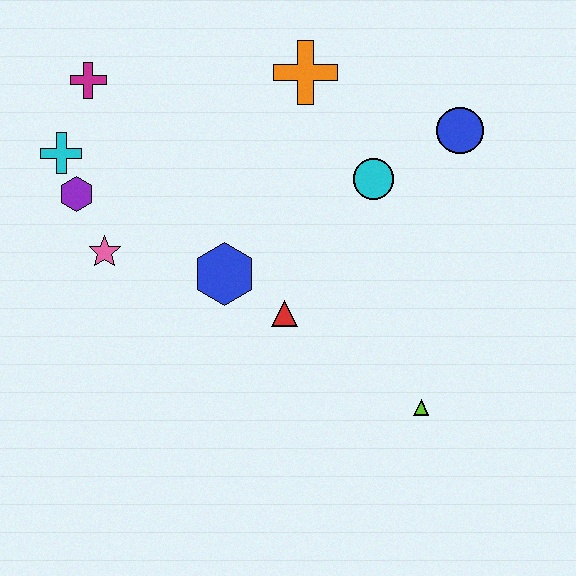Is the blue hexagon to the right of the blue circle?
No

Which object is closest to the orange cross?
The cyan circle is closest to the orange cross.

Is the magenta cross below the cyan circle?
No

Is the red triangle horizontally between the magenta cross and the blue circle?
Yes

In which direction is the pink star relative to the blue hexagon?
The pink star is to the left of the blue hexagon.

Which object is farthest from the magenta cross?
The lime triangle is farthest from the magenta cross.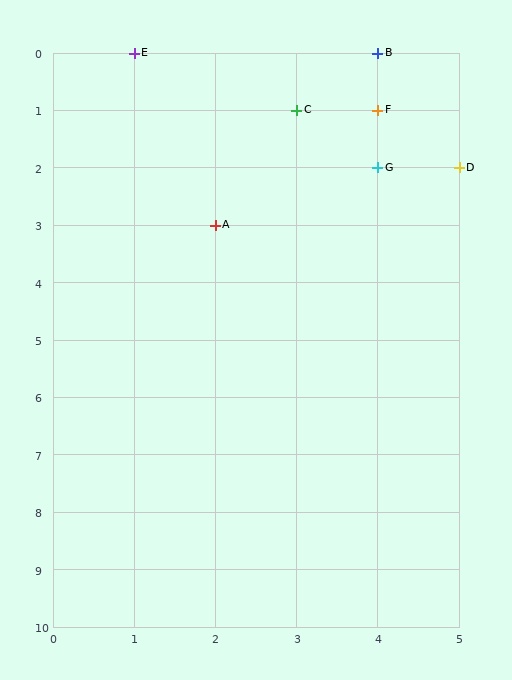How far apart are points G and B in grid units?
Points G and B are 2 rows apart.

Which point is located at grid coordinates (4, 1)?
Point F is at (4, 1).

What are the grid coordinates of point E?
Point E is at grid coordinates (1, 0).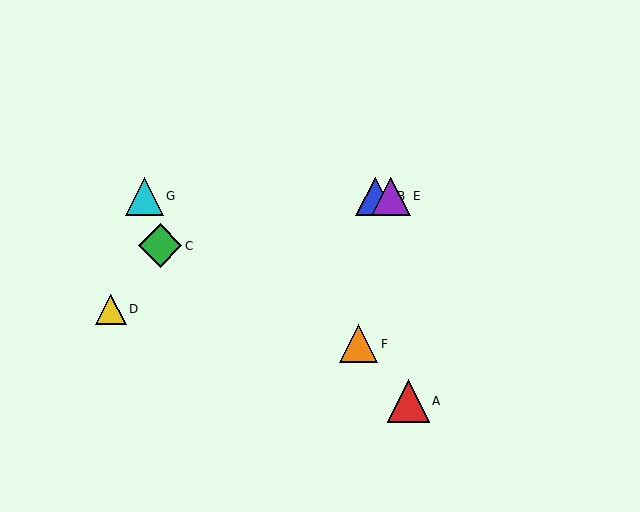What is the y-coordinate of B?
Object B is at y≈196.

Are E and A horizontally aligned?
No, E is at y≈196 and A is at y≈401.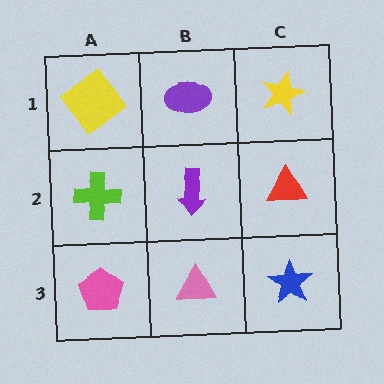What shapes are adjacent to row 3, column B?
A purple arrow (row 2, column B), a pink pentagon (row 3, column A), a blue star (row 3, column C).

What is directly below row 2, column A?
A pink pentagon.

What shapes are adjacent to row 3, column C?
A red triangle (row 2, column C), a pink triangle (row 3, column B).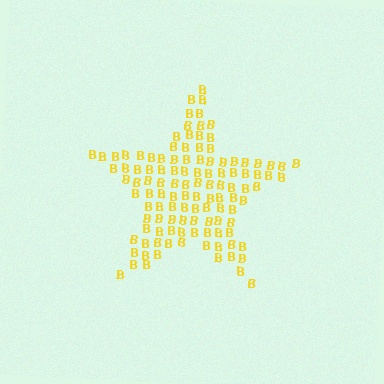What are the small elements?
The small elements are letter B's.